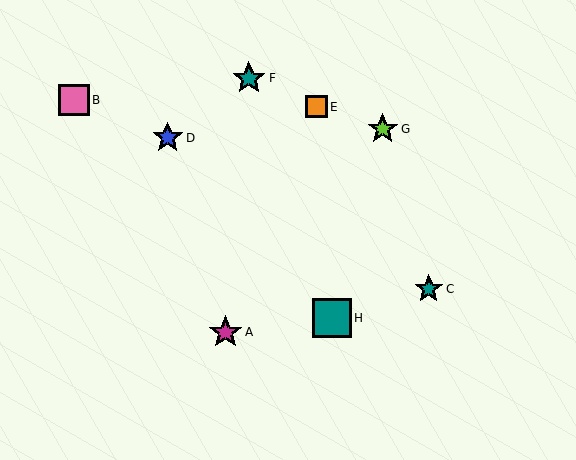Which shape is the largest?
The teal square (labeled H) is the largest.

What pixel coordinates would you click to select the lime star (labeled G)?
Click at (383, 129) to select the lime star G.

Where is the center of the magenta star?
The center of the magenta star is at (226, 333).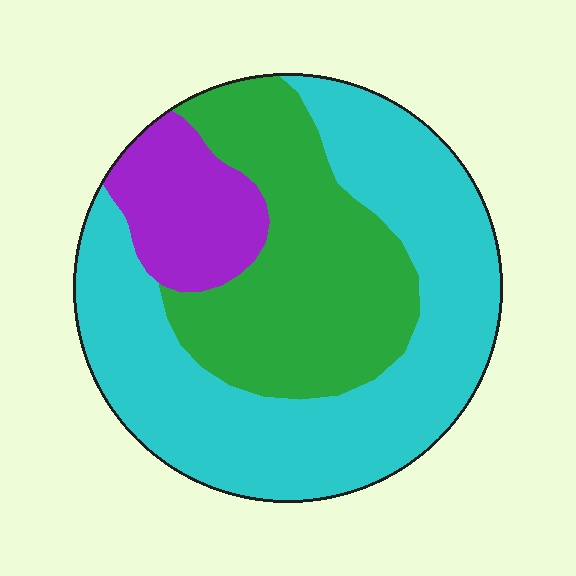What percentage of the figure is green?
Green takes up about one third (1/3) of the figure.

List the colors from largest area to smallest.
From largest to smallest: cyan, green, purple.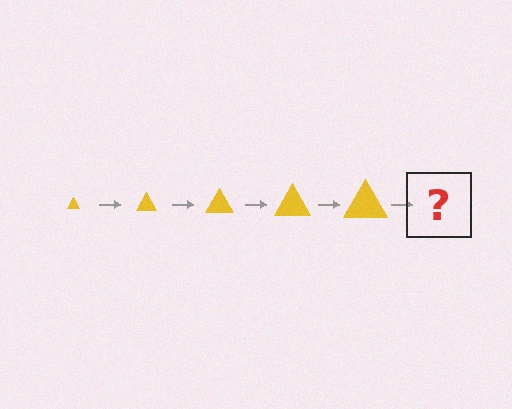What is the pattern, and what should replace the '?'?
The pattern is that the triangle gets progressively larger each step. The '?' should be a yellow triangle, larger than the previous one.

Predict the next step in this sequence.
The next step is a yellow triangle, larger than the previous one.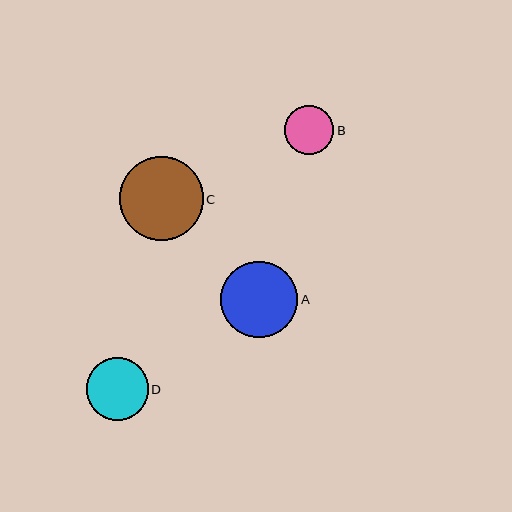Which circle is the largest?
Circle C is the largest with a size of approximately 84 pixels.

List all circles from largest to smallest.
From largest to smallest: C, A, D, B.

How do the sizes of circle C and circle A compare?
Circle C and circle A are approximately the same size.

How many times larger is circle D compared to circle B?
Circle D is approximately 1.3 times the size of circle B.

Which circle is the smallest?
Circle B is the smallest with a size of approximately 49 pixels.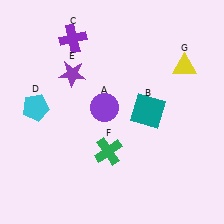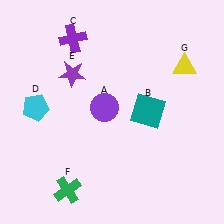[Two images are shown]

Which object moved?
The green cross (F) moved left.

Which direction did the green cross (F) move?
The green cross (F) moved left.